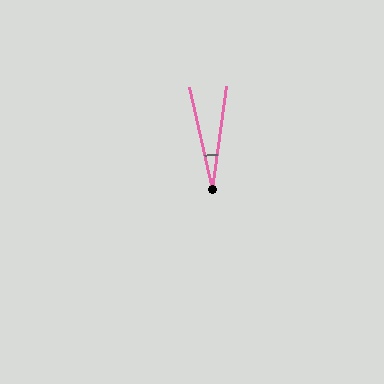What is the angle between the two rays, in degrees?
Approximately 21 degrees.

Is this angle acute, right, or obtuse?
It is acute.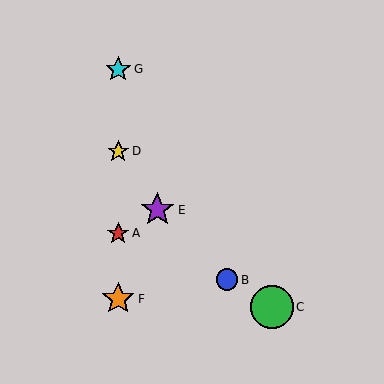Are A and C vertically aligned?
No, A is at x≈118 and C is at x≈272.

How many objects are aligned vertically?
4 objects (A, D, F, G) are aligned vertically.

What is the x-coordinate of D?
Object D is at x≈118.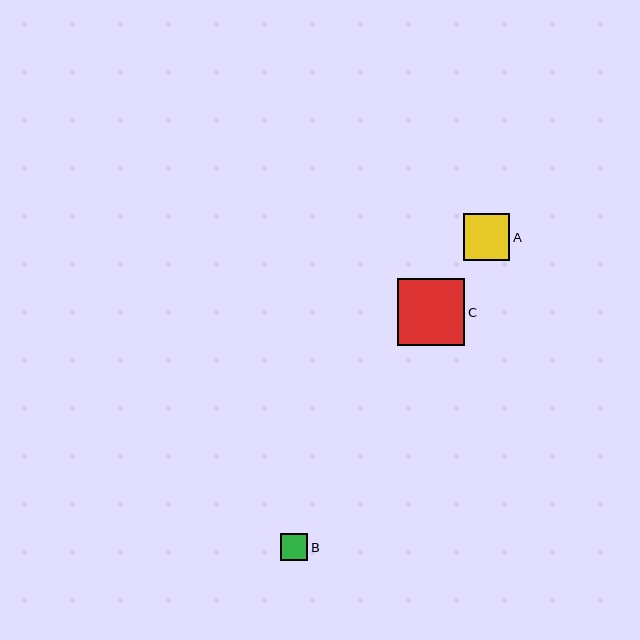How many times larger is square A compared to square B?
Square A is approximately 1.7 times the size of square B.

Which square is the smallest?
Square B is the smallest with a size of approximately 27 pixels.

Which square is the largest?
Square C is the largest with a size of approximately 68 pixels.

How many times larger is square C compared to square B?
Square C is approximately 2.5 times the size of square B.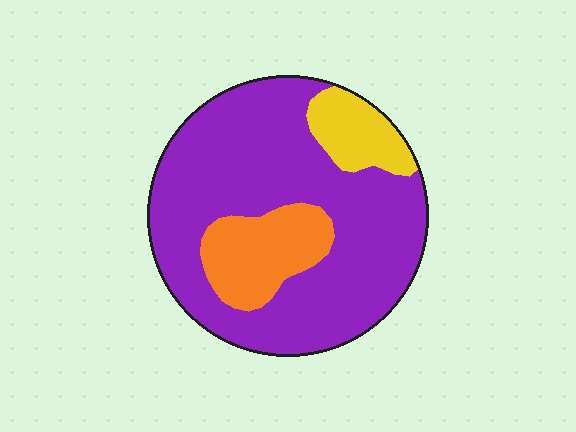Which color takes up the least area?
Yellow, at roughly 10%.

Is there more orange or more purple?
Purple.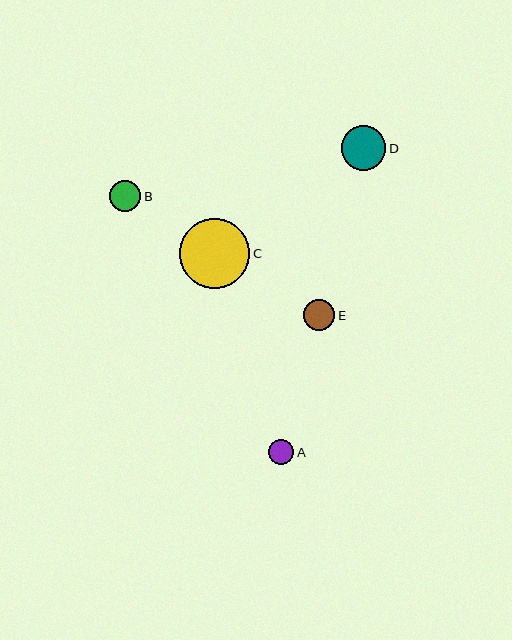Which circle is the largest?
Circle C is the largest with a size of approximately 70 pixels.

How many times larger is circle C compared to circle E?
Circle C is approximately 2.2 times the size of circle E.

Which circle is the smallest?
Circle A is the smallest with a size of approximately 25 pixels.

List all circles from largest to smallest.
From largest to smallest: C, D, E, B, A.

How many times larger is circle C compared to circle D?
Circle C is approximately 1.6 times the size of circle D.